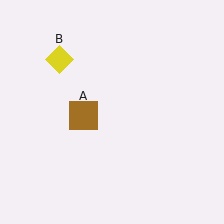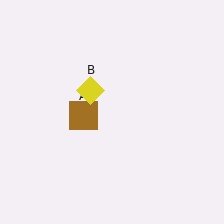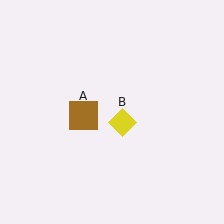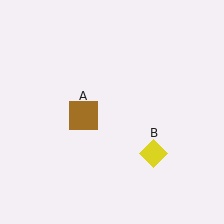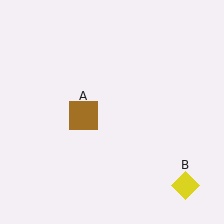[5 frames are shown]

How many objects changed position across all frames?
1 object changed position: yellow diamond (object B).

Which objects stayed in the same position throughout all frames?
Brown square (object A) remained stationary.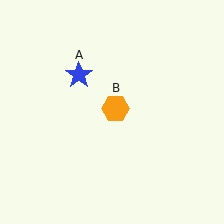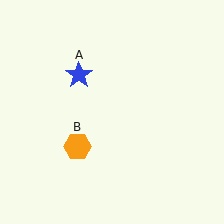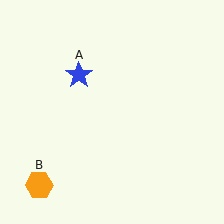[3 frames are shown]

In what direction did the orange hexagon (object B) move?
The orange hexagon (object B) moved down and to the left.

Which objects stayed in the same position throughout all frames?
Blue star (object A) remained stationary.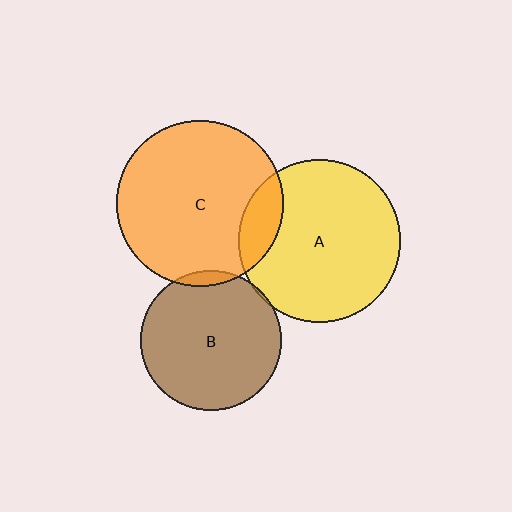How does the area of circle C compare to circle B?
Approximately 1.4 times.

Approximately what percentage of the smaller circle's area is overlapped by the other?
Approximately 5%.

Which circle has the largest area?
Circle C (orange).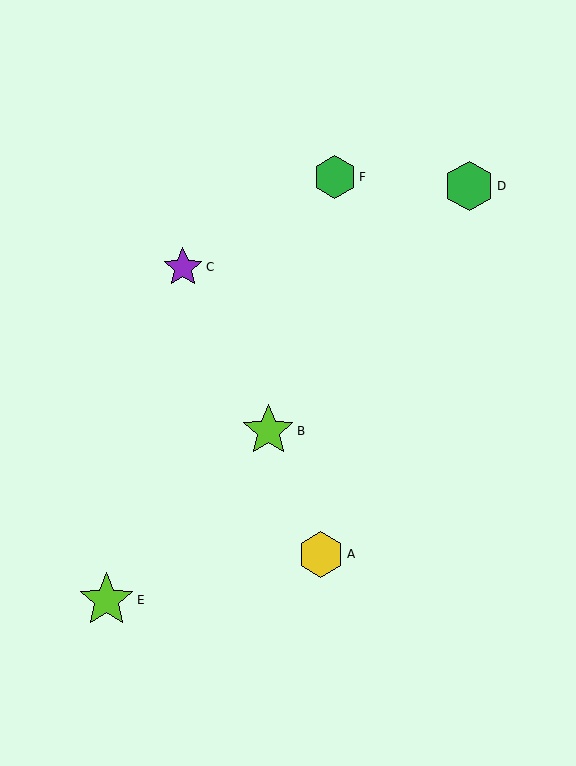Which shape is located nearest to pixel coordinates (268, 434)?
The lime star (labeled B) at (268, 431) is nearest to that location.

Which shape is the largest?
The lime star (labeled E) is the largest.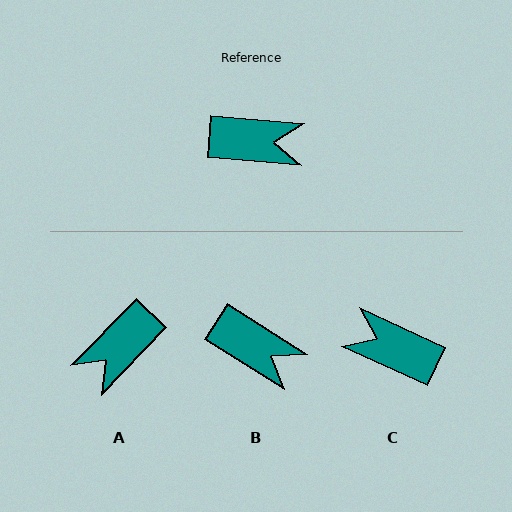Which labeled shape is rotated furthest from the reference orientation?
C, about 160 degrees away.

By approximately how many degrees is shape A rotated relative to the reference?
Approximately 129 degrees clockwise.